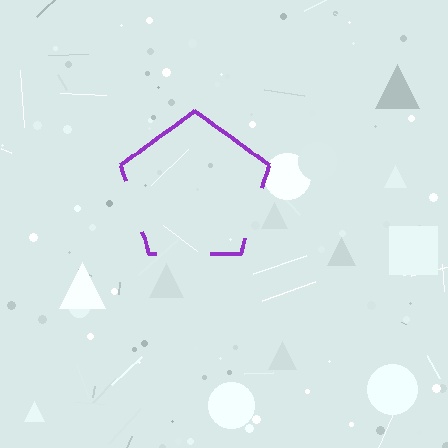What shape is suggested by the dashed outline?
The dashed outline suggests a pentagon.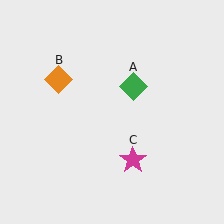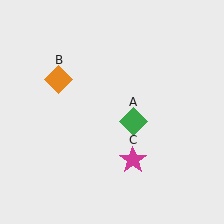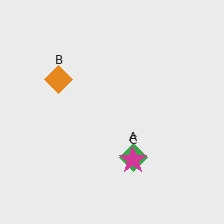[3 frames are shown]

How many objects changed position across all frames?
1 object changed position: green diamond (object A).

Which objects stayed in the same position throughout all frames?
Orange diamond (object B) and magenta star (object C) remained stationary.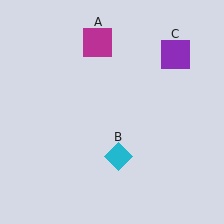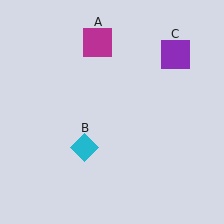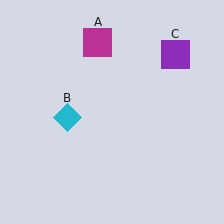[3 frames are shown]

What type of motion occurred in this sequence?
The cyan diamond (object B) rotated clockwise around the center of the scene.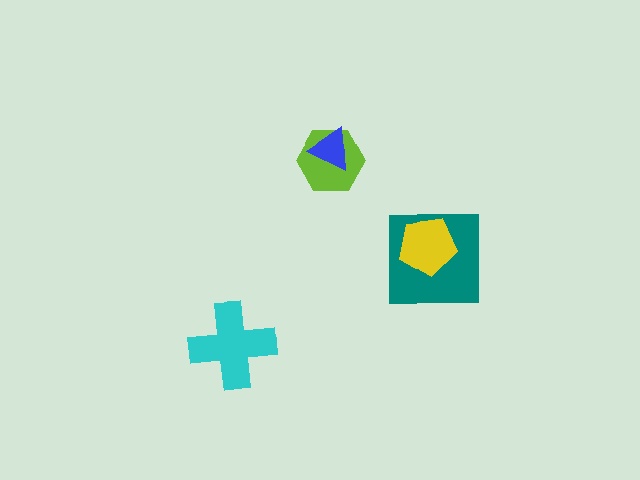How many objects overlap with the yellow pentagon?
1 object overlaps with the yellow pentagon.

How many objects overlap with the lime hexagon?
1 object overlaps with the lime hexagon.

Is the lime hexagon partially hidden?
Yes, it is partially covered by another shape.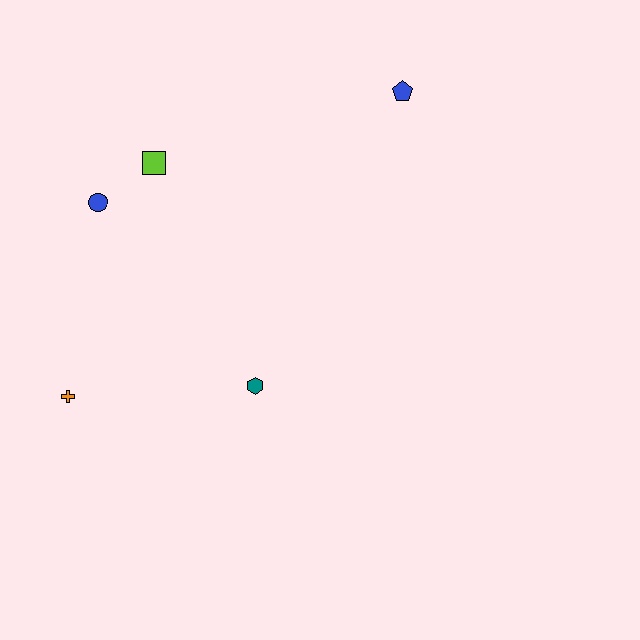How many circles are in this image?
There is 1 circle.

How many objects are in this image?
There are 5 objects.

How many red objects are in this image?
There are no red objects.